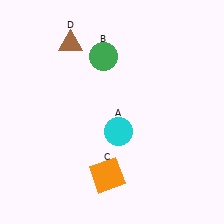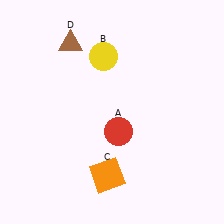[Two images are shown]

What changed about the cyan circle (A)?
In Image 1, A is cyan. In Image 2, it changed to red.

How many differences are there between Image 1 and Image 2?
There are 2 differences between the two images.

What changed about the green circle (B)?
In Image 1, B is green. In Image 2, it changed to yellow.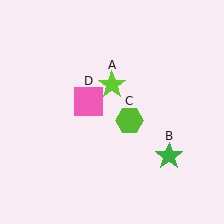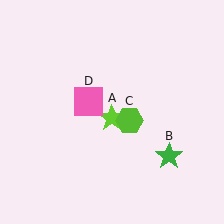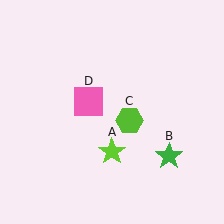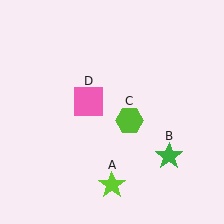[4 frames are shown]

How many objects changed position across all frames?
1 object changed position: lime star (object A).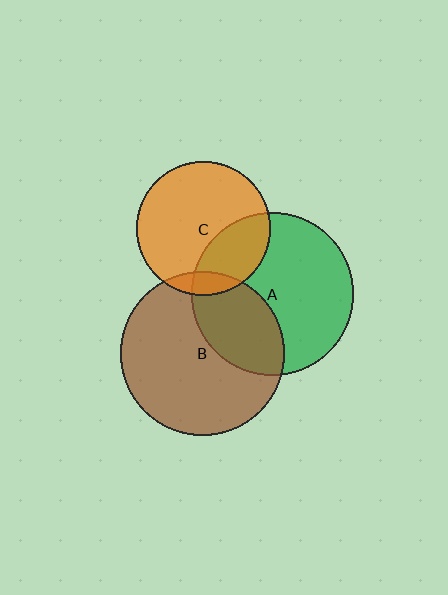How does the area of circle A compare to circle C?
Approximately 1.5 times.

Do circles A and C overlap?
Yes.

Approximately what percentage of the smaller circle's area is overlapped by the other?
Approximately 30%.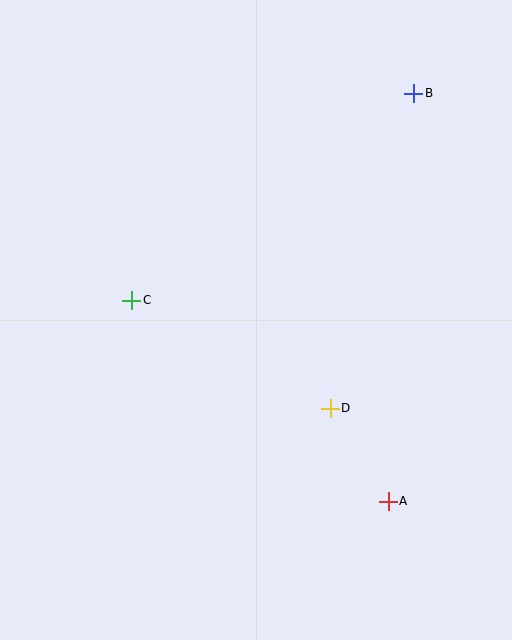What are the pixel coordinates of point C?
Point C is at (132, 300).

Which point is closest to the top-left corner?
Point C is closest to the top-left corner.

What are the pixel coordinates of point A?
Point A is at (388, 501).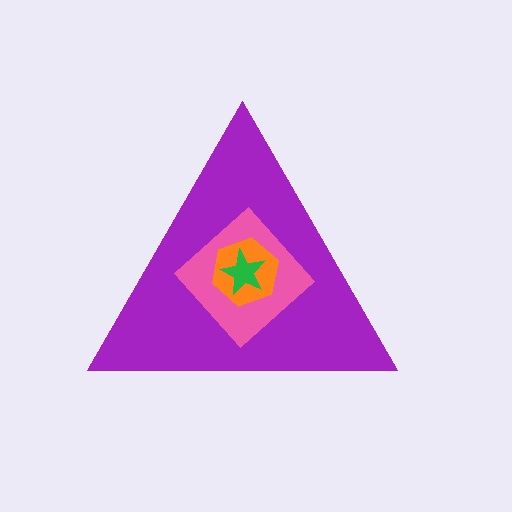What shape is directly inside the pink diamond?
The orange hexagon.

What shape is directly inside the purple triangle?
The pink diamond.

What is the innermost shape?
The green star.